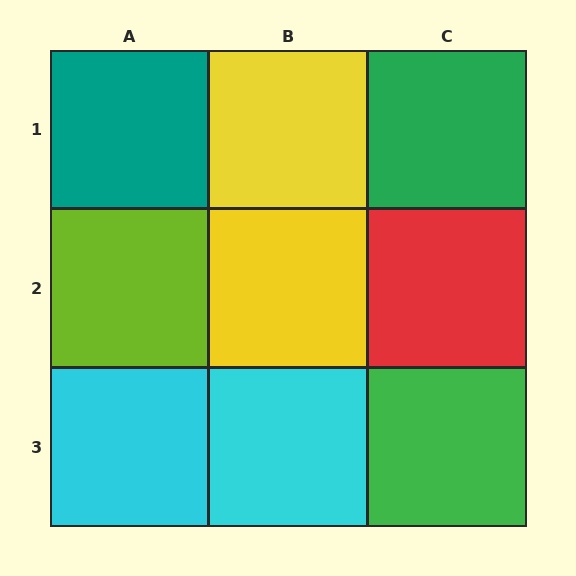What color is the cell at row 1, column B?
Yellow.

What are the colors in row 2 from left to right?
Lime, yellow, red.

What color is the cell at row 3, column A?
Cyan.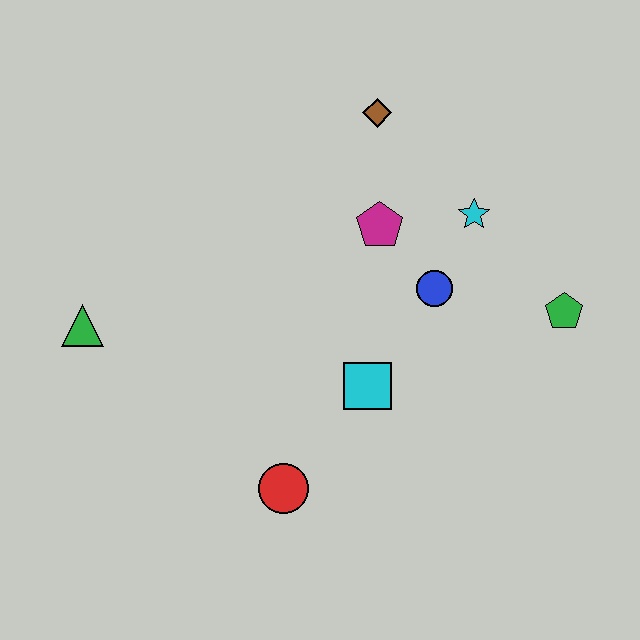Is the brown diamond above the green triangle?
Yes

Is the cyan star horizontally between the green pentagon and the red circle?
Yes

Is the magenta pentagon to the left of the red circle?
No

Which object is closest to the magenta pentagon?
The blue circle is closest to the magenta pentagon.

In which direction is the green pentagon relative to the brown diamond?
The green pentagon is below the brown diamond.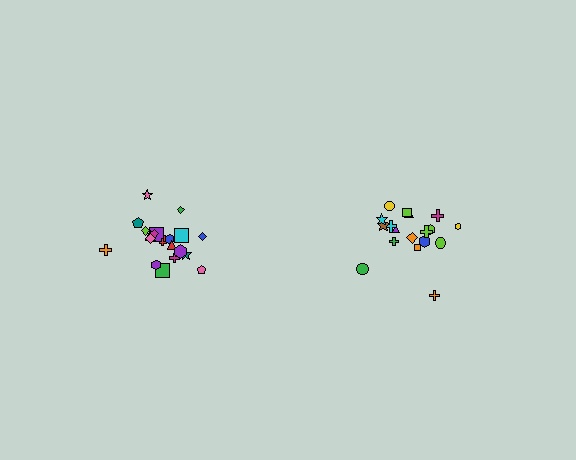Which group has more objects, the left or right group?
The left group.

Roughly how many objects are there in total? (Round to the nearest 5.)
Roughly 40 objects in total.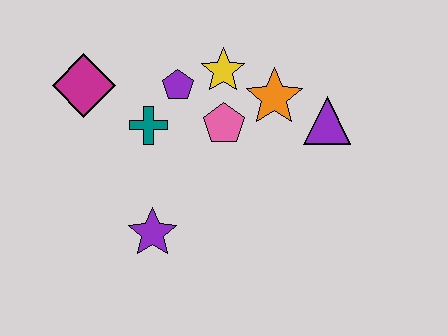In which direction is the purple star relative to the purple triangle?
The purple star is to the left of the purple triangle.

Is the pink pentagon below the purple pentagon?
Yes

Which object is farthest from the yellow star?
The purple star is farthest from the yellow star.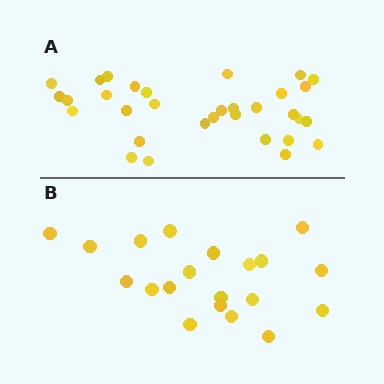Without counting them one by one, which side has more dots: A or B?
Region A (the top region) has more dots.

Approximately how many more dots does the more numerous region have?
Region A has roughly 12 or so more dots than region B.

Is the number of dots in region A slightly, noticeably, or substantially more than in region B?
Region A has substantially more. The ratio is roughly 1.6 to 1.